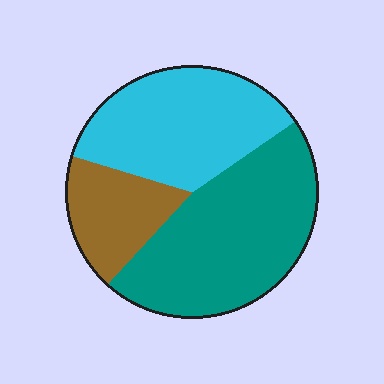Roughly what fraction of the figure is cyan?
Cyan takes up about three eighths (3/8) of the figure.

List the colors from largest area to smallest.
From largest to smallest: teal, cyan, brown.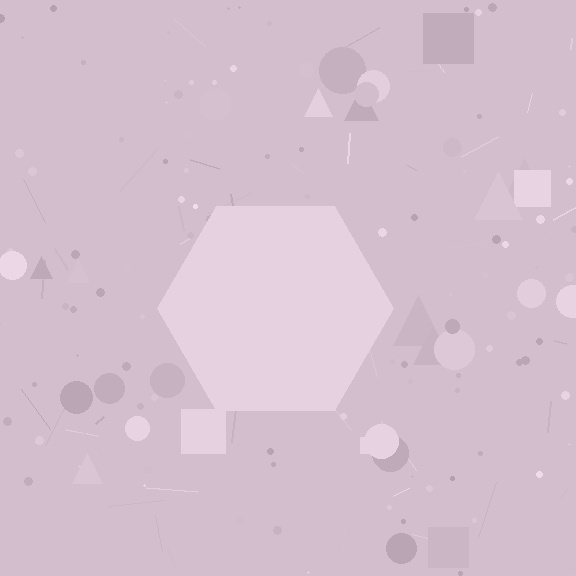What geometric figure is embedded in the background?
A hexagon is embedded in the background.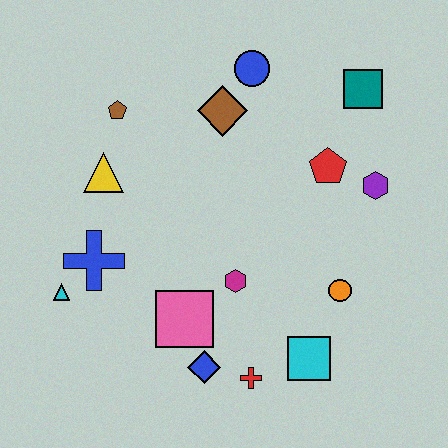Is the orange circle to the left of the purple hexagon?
Yes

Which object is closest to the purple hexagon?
The red pentagon is closest to the purple hexagon.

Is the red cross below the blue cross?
Yes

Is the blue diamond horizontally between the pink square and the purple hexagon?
Yes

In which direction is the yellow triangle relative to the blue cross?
The yellow triangle is above the blue cross.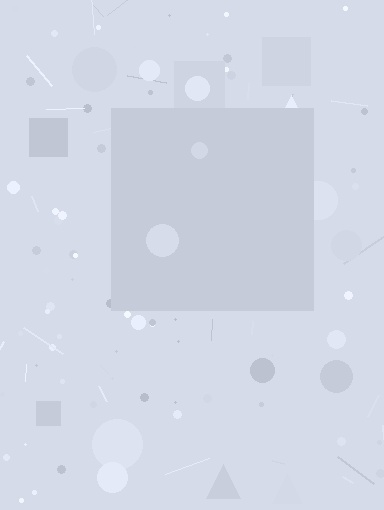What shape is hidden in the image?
A square is hidden in the image.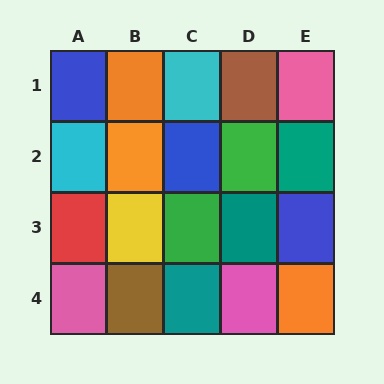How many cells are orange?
3 cells are orange.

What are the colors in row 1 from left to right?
Blue, orange, cyan, brown, pink.